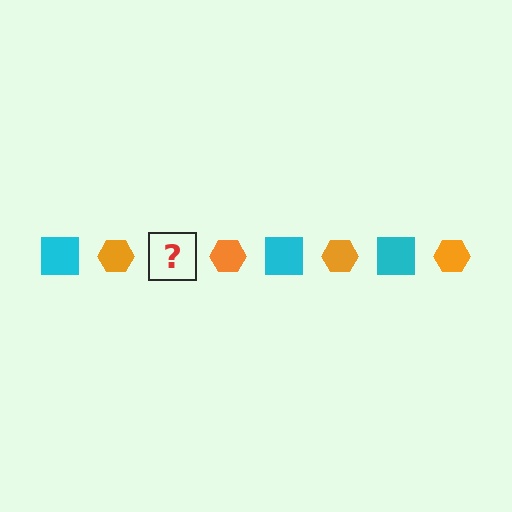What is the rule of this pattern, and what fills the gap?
The rule is that the pattern alternates between cyan square and orange hexagon. The gap should be filled with a cyan square.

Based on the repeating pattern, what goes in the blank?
The blank should be a cyan square.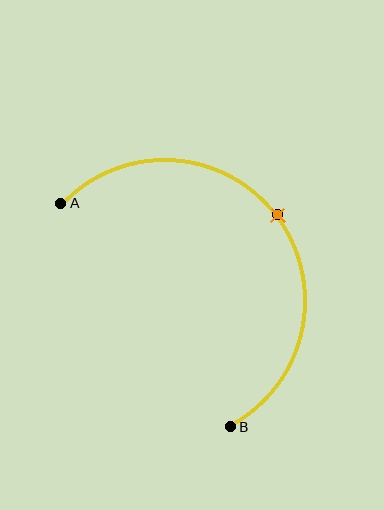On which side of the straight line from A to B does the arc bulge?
The arc bulges above and to the right of the straight line connecting A and B.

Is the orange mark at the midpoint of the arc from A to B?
Yes. The orange mark lies on the arc at equal arc-length from both A and B — it is the arc midpoint.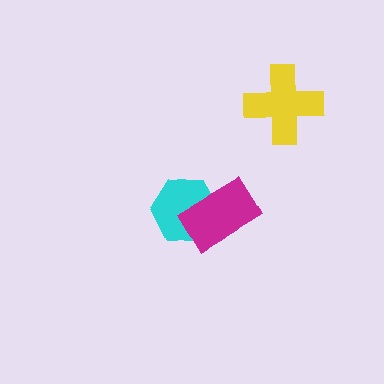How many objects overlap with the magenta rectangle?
1 object overlaps with the magenta rectangle.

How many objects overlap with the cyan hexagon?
1 object overlaps with the cyan hexagon.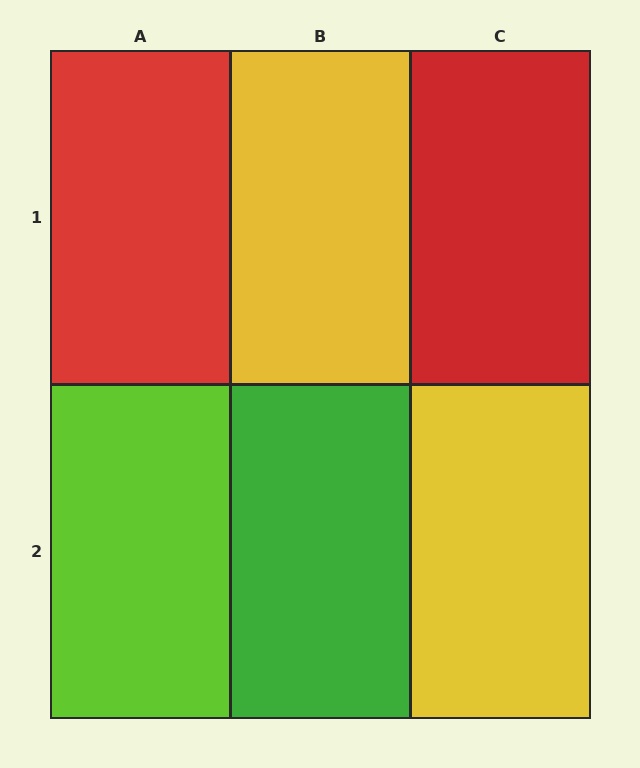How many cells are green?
1 cell is green.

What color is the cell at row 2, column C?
Yellow.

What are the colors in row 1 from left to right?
Red, yellow, red.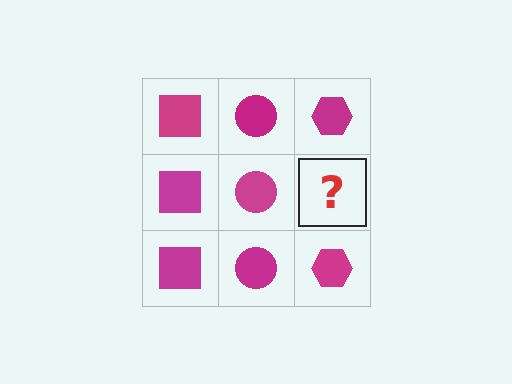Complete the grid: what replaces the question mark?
The question mark should be replaced with a magenta hexagon.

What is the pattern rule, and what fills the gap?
The rule is that each column has a consistent shape. The gap should be filled with a magenta hexagon.